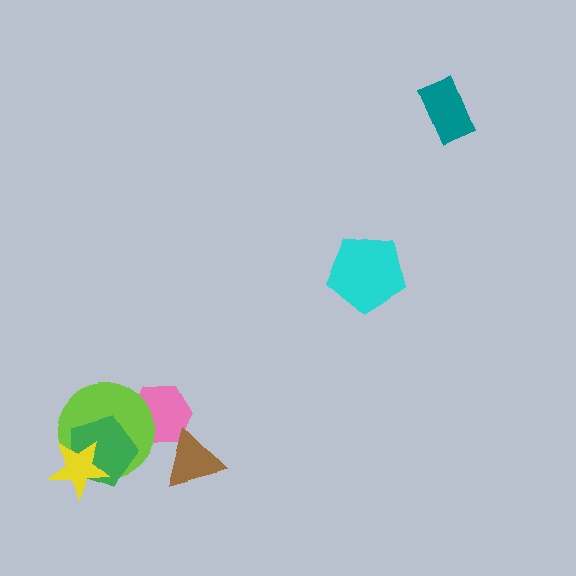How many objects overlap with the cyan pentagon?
0 objects overlap with the cyan pentagon.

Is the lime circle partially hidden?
Yes, it is partially covered by another shape.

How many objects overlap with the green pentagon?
2 objects overlap with the green pentagon.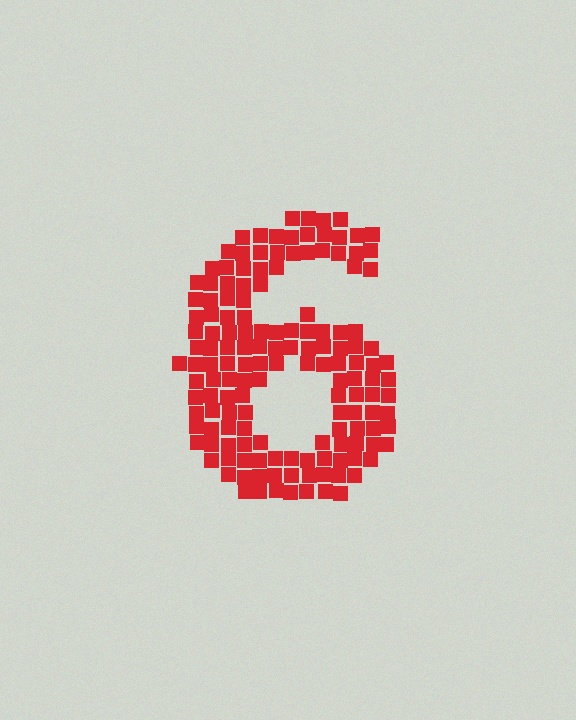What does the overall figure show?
The overall figure shows the digit 6.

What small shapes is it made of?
It is made of small squares.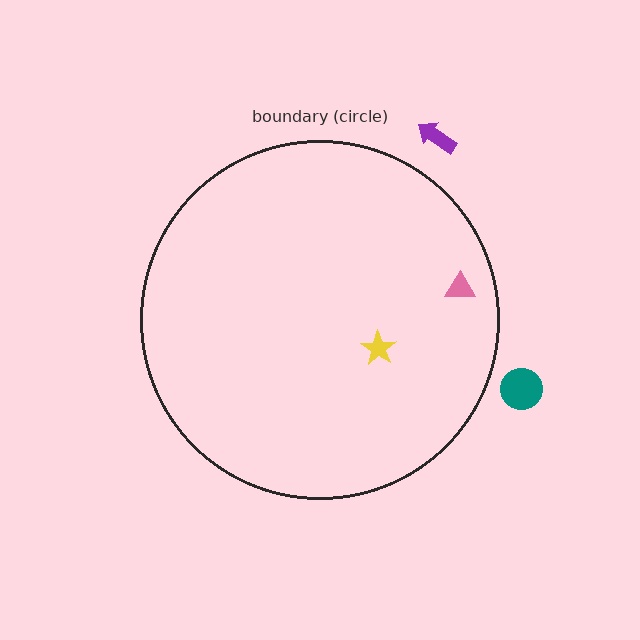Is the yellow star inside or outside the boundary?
Inside.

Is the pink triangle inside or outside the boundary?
Inside.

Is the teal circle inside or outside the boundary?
Outside.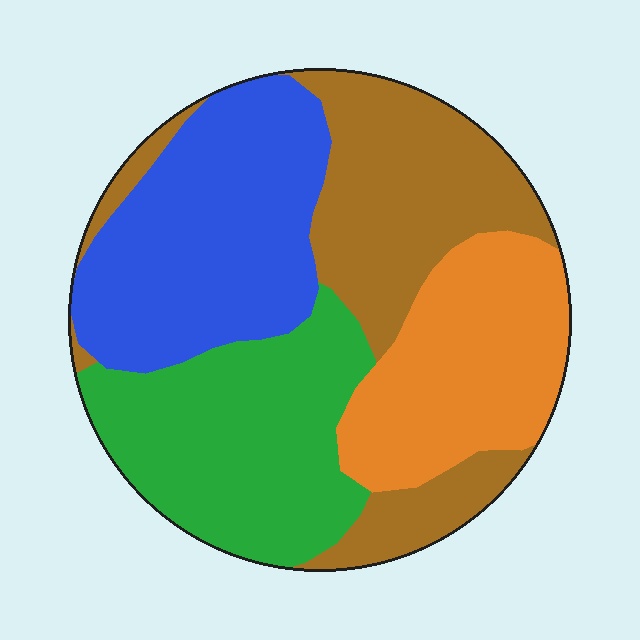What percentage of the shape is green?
Green takes up between a quarter and a half of the shape.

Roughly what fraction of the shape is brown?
Brown takes up between a quarter and a half of the shape.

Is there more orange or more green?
Green.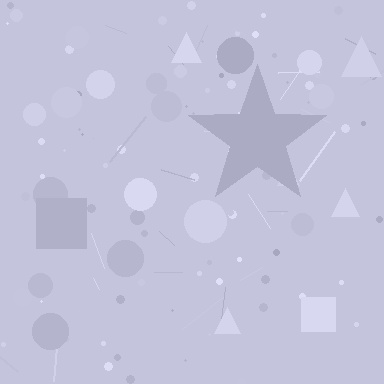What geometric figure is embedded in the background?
A star is embedded in the background.